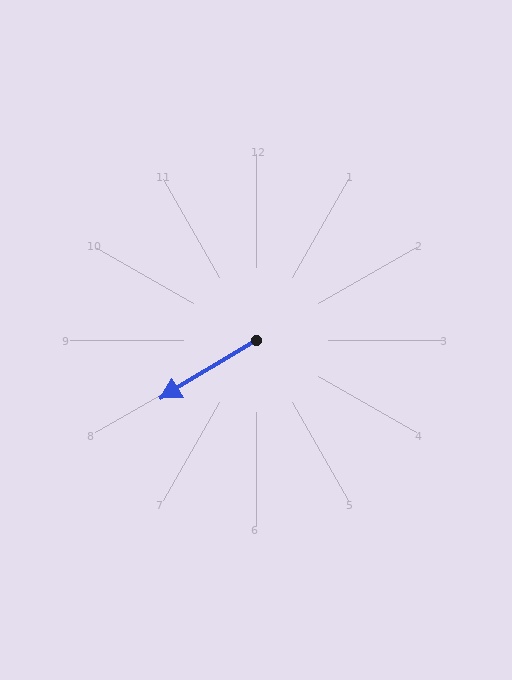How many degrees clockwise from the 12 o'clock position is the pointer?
Approximately 239 degrees.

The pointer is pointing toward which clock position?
Roughly 8 o'clock.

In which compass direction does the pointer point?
Southwest.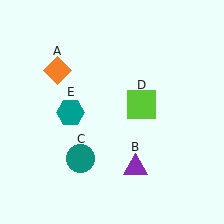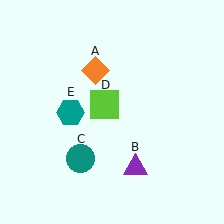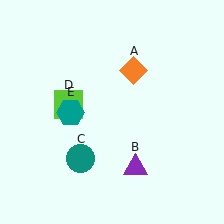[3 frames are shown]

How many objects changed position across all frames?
2 objects changed position: orange diamond (object A), lime square (object D).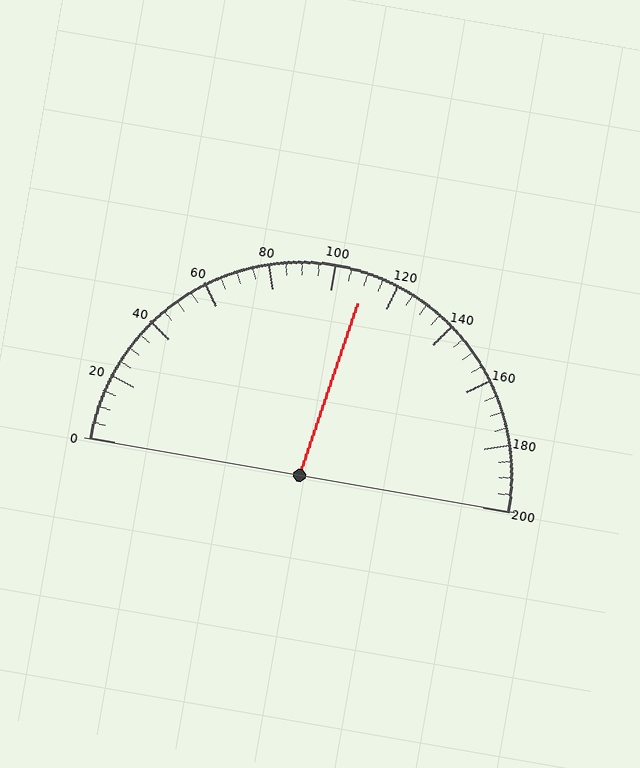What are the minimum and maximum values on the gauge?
The gauge ranges from 0 to 200.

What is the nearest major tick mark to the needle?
The nearest major tick mark is 120.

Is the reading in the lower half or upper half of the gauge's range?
The reading is in the upper half of the range (0 to 200).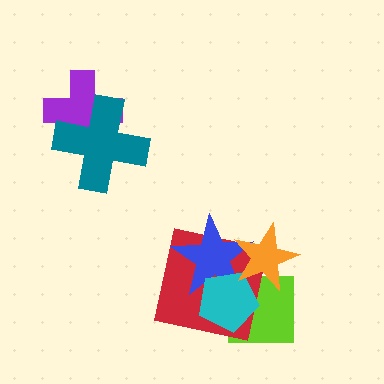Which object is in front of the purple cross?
The teal cross is in front of the purple cross.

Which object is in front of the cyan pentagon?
The orange star is in front of the cyan pentagon.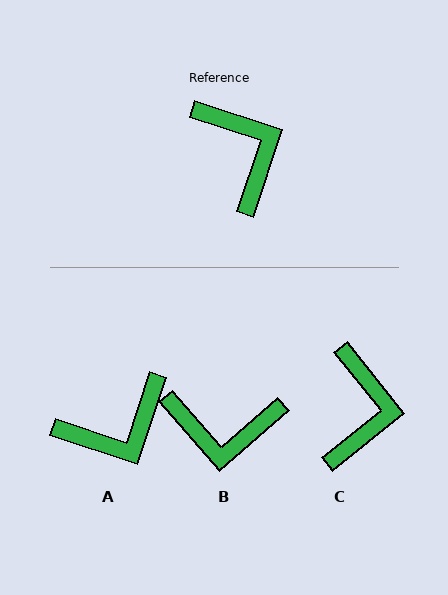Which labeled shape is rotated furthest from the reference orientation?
B, about 121 degrees away.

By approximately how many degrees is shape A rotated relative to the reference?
Approximately 90 degrees clockwise.